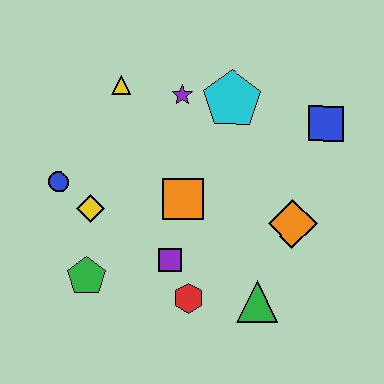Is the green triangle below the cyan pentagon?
Yes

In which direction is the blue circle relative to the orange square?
The blue circle is to the left of the orange square.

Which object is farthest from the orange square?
The blue square is farthest from the orange square.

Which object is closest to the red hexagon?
The purple square is closest to the red hexagon.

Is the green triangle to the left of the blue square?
Yes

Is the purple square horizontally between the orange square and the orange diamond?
No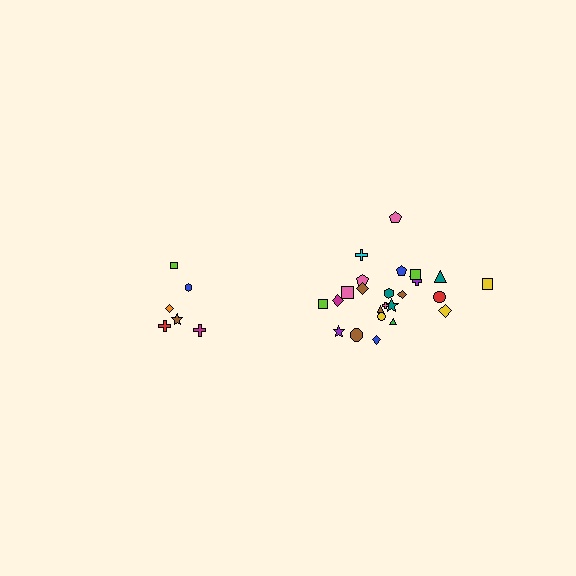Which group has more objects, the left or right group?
The right group.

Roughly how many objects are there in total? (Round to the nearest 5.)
Roughly 30 objects in total.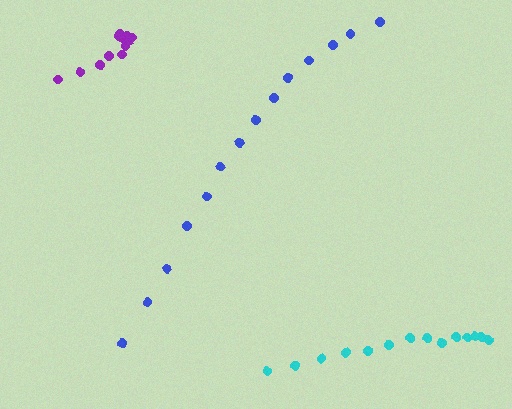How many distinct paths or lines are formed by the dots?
There are 3 distinct paths.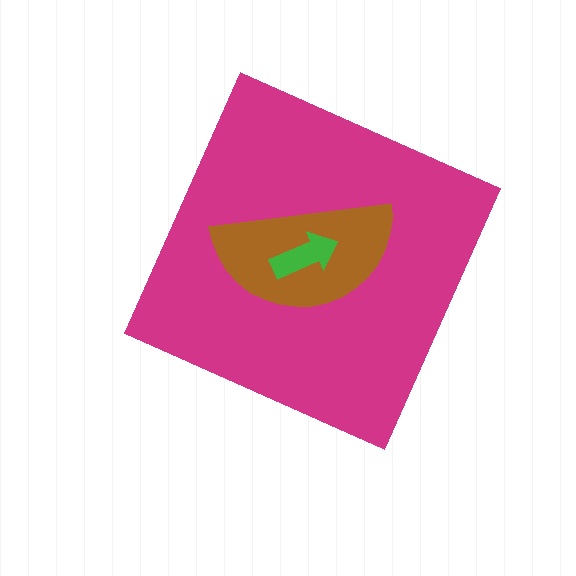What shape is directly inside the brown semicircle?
The green arrow.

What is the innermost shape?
The green arrow.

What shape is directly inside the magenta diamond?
The brown semicircle.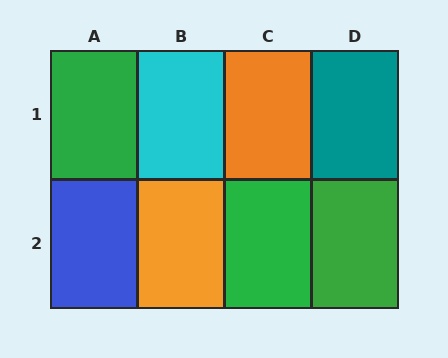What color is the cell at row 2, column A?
Blue.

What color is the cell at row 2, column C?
Green.